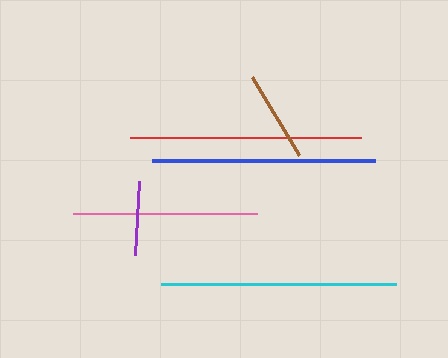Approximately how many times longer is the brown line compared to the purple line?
The brown line is approximately 1.2 times the length of the purple line.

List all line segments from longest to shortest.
From longest to shortest: cyan, red, blue, pink, brown, purple.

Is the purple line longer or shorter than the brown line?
The brown line is longer than the purple line.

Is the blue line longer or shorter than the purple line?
The blue line is longer than the purple line.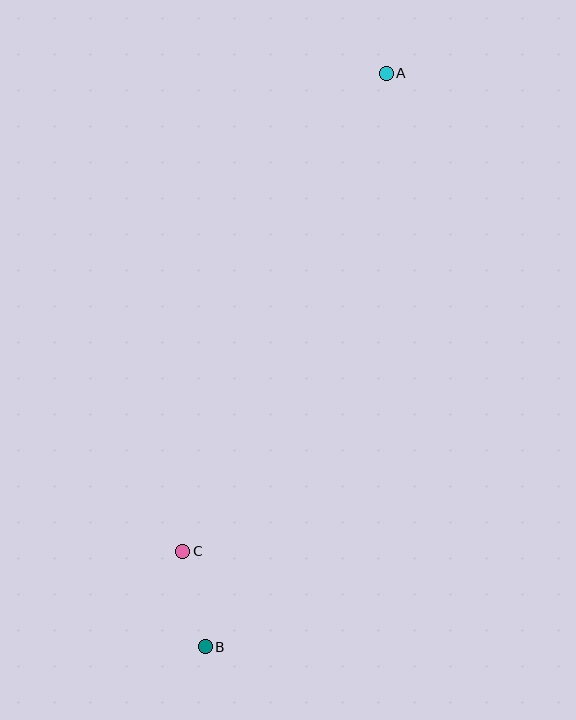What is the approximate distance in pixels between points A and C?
The distance between A and C is approximately 519 pixels.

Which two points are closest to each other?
Points B and C are closest to each other.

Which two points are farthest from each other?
Points A and B are farthest from each other.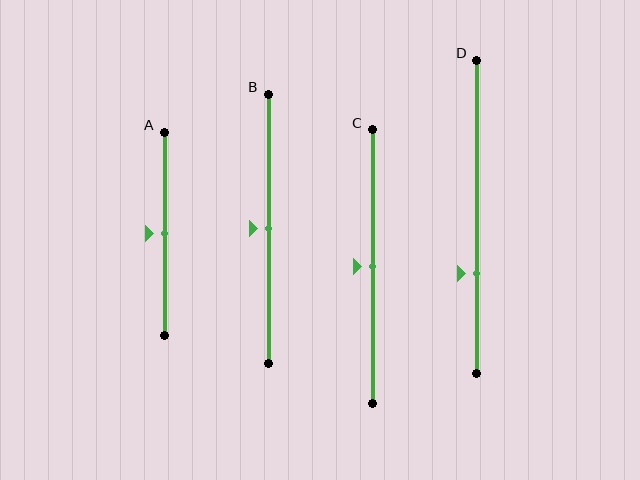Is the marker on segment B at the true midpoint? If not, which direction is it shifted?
Yes, the marker on segment B is at the true midpoint.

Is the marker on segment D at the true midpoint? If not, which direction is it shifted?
No, the marker on segment D is shifted downward by about 18% of the segment length.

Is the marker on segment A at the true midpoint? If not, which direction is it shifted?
Yes, the marker on segment A is at the true midpoint.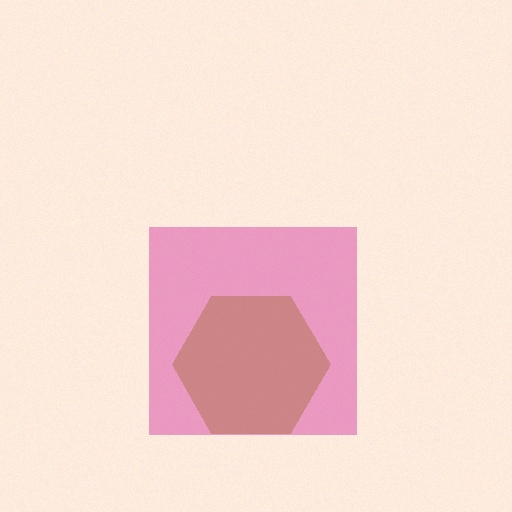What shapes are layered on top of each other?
The layered shapes are: a magenta square, a brown hexagon.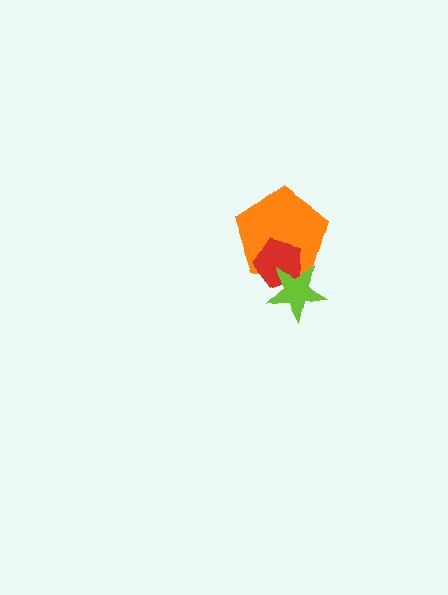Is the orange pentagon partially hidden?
Yes, it is partially covered by another shape.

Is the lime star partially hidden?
No, no other shape covers it.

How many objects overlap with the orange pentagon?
2 objects overlap with the orange pentagon.